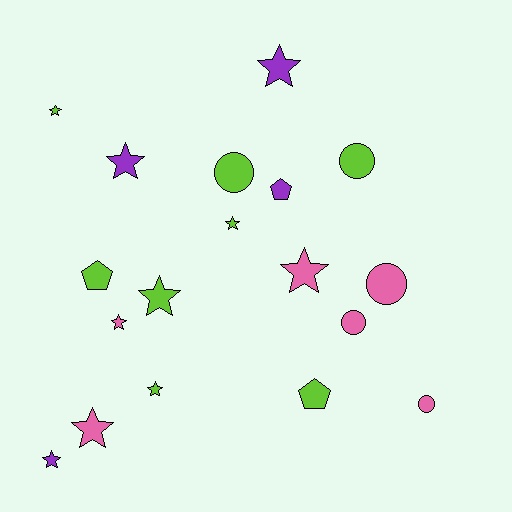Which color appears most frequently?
Lime, with 8 objects.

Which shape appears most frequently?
Star, with 10 objects.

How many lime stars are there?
There are 4 lime stars.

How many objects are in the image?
There are 18 objects.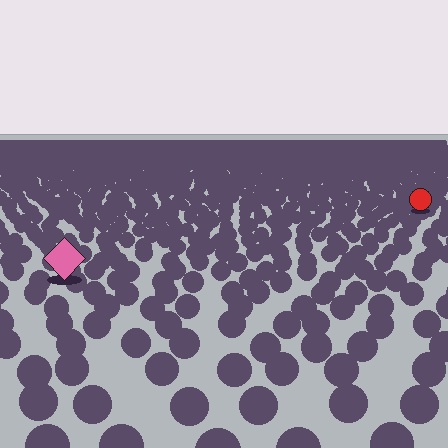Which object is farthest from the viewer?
The red circle is farthest from the viewer. It appears smaller and the ground texture around it is denser.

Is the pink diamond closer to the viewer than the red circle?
Yes. The pink diamond is closer — you can tell from the texture gradient: the ground texture is coarser near it.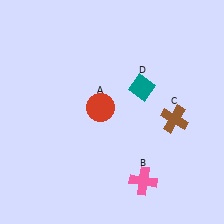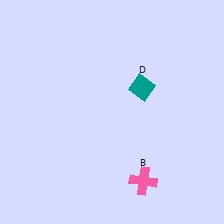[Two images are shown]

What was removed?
The brown cross (C), the red circle (A) were removed in Image 2.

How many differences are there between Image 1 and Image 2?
There are 2 differences between the two images.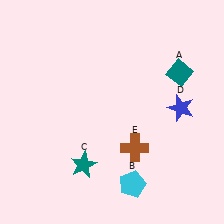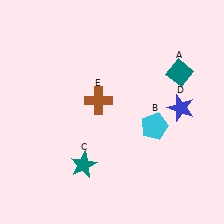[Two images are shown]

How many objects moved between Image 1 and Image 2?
2 objects moved between the two images.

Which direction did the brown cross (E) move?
The brown cross (E) moved up.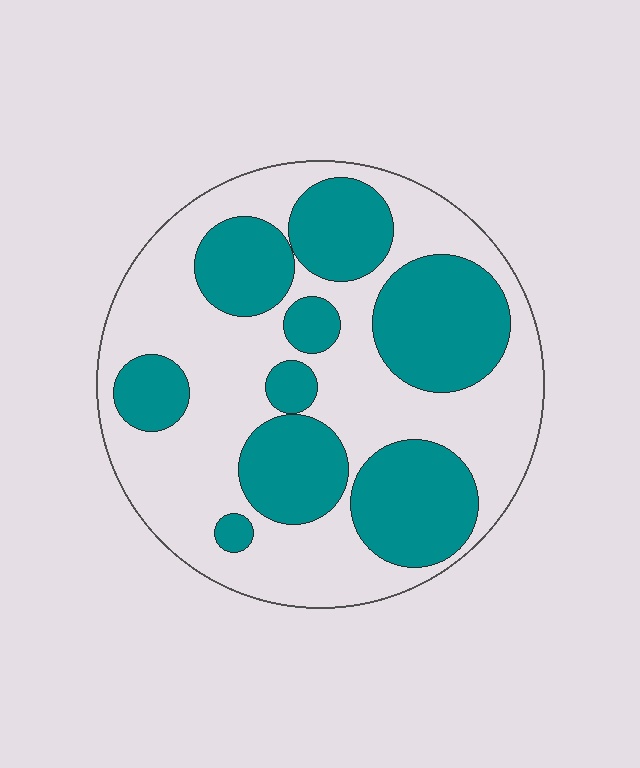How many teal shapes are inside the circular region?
9.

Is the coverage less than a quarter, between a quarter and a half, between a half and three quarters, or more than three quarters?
Between a quarter and a half.